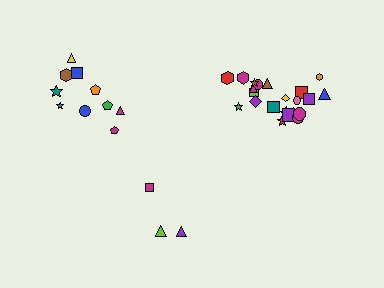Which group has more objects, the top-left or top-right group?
The top-right group.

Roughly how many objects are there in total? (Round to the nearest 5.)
Roughly 35 objects in total.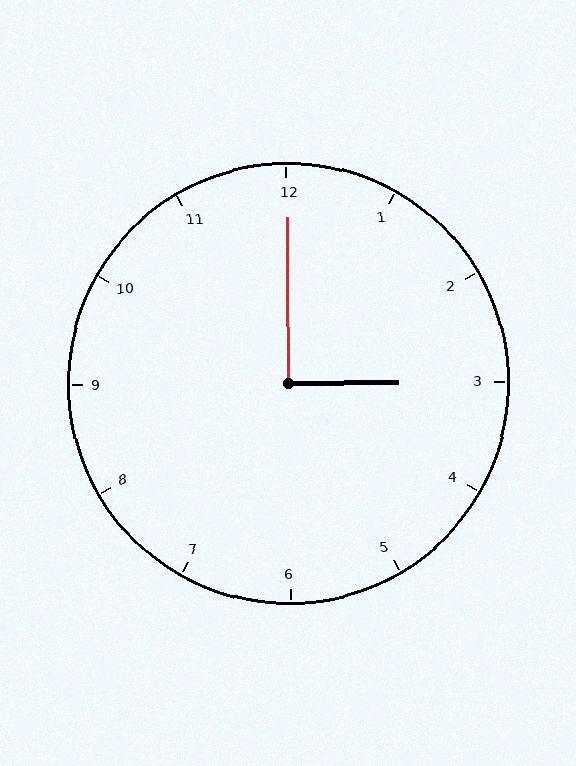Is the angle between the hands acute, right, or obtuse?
It is right.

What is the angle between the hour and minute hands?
Approximately 90 degrees.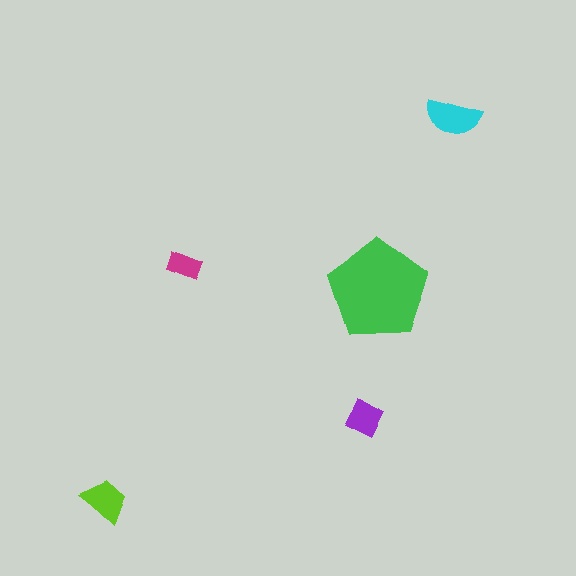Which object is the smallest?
The magenta rectangle.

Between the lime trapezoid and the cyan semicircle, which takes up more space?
The cyan semicircle.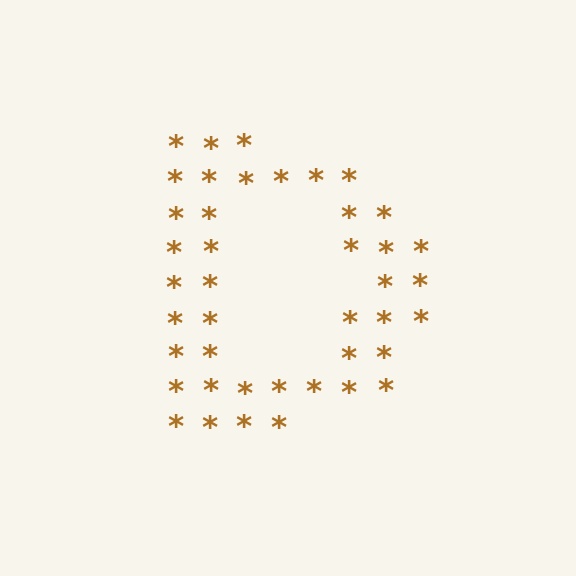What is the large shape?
The large shape is the letter D.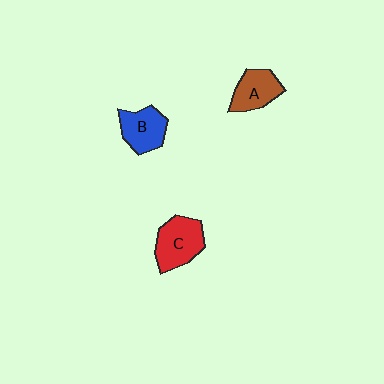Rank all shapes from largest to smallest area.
From largest to smallest: C (red), B (blue), A (brown).